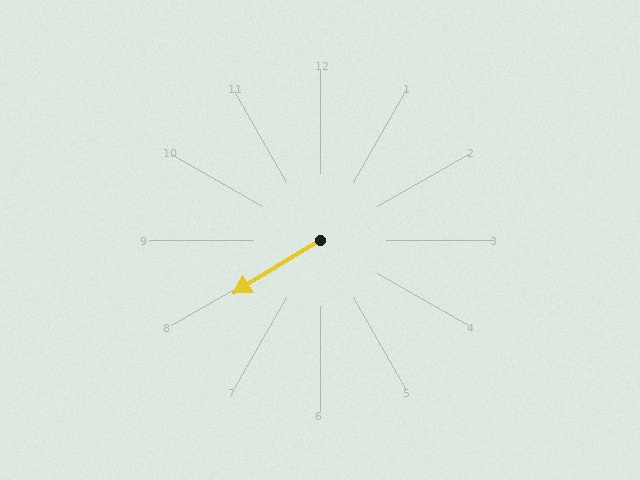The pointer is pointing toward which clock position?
Roughly 8 o'clock.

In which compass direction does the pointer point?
Southwest.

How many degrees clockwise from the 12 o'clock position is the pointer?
Approximately 238 degrees.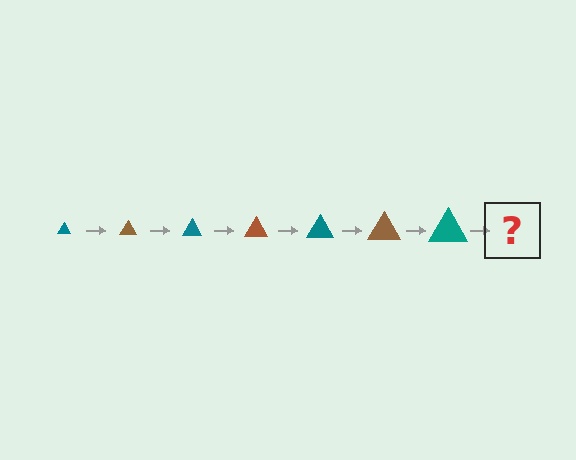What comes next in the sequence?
The next element should be a brown triangle, larger than the previous one.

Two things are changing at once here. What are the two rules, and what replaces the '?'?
The two rules are that the triangle grows larger each step and the color cycles through teal and brown. The '?' should be a brown triangle, larger than the previous one.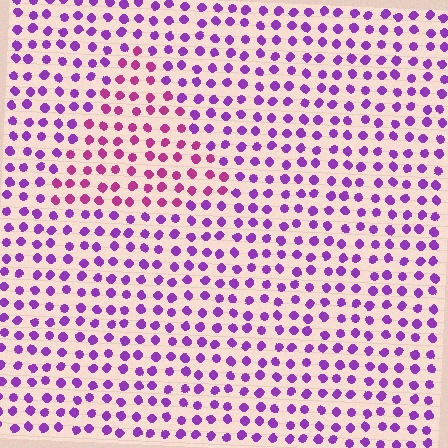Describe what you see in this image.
The image is filled with small purple elements in a uniform arrangement. A triangle-shaped region is visible where the elements are tinted to a slightly different hue, forming a subtle color boundary.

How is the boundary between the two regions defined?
The boundary is defined purely by a slight shift in hue (about 37 degrees). Spacing, size, and orientation are identical on both sides.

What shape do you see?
I see a triangle.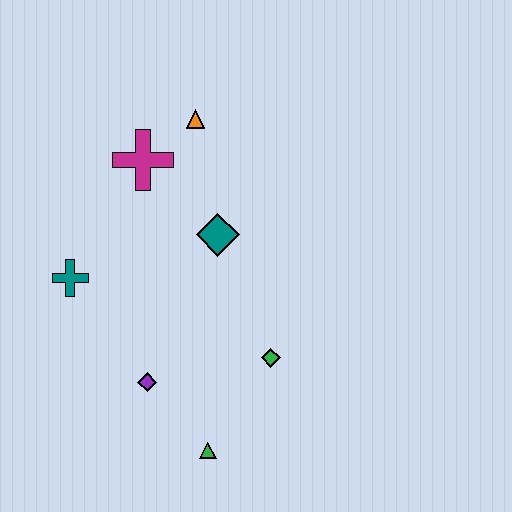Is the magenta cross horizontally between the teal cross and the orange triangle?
Yes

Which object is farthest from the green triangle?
The orange triangle is farthest from the green triangle.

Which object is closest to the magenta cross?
The orange triangle is closest to the magenta cross.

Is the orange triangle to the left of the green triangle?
Yes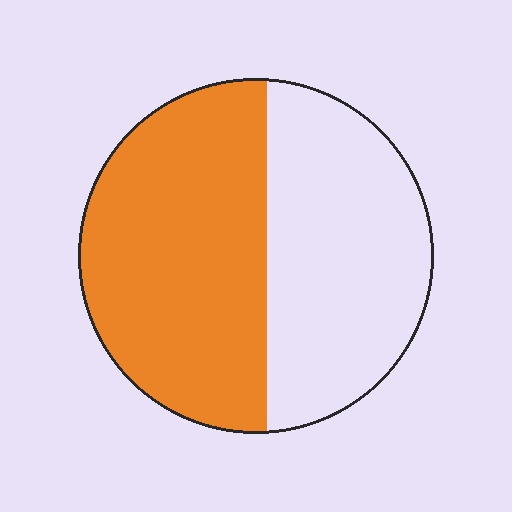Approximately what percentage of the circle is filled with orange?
Approximately 55%.